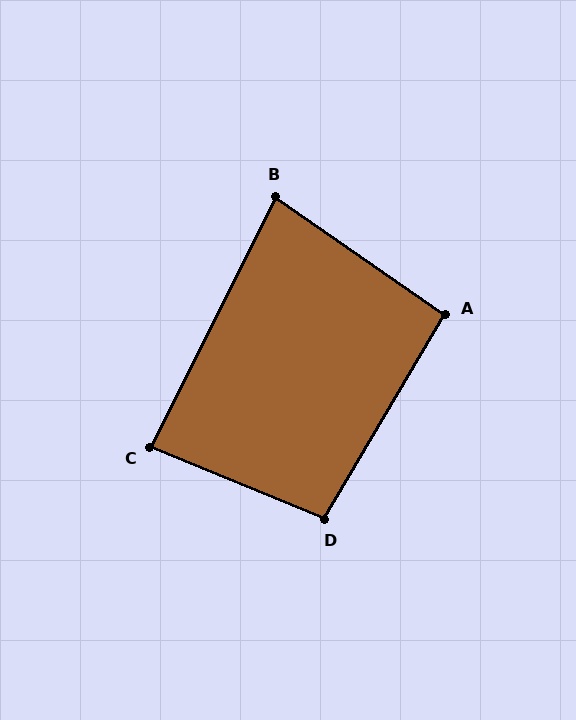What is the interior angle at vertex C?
Approximately 86 degrees (approximately right).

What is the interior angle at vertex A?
Approximately 94 degrees (approximately right).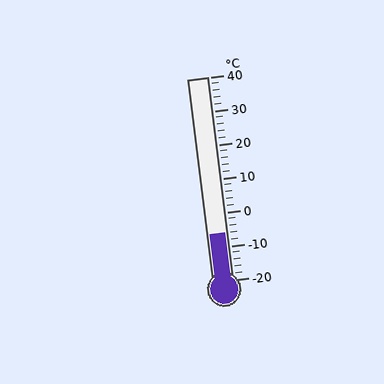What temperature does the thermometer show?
The thermometer shows approximately -6°C.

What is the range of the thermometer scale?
The thermometer scale ranges from -20°C to 40°C.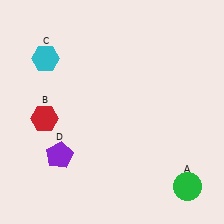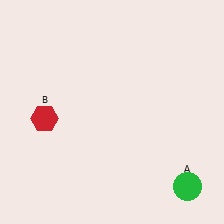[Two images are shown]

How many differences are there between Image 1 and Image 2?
There are 2 differences between the two images.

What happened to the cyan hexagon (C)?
The cyan hexagon (C) was removed in Image 2. It was in the top-left area of Image 1.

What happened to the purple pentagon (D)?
The purple pentagon (D) was removed in Image 2. It was in the bottom-left area of Image 1.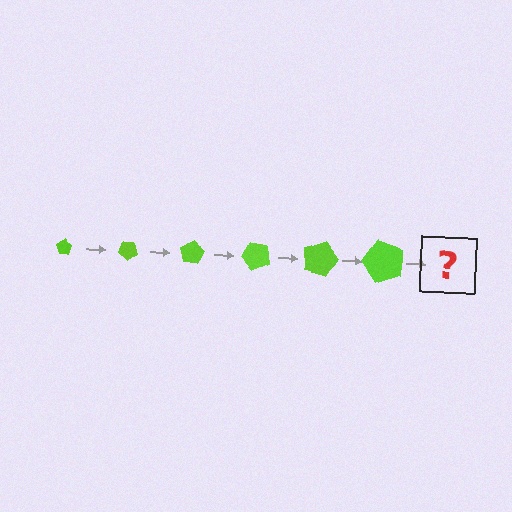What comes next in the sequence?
The next element should be a pentagon, larger than the previous one and rotated 240 degrees from the start.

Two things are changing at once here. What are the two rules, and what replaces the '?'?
The two rules are that the pentagon grows larger each step and it rotates 40 degrees each step. The '?' should be a pentagon, larger than the previous one and rotated 240 degrees from the start.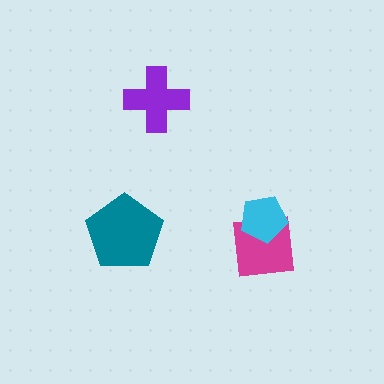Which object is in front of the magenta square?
The cyan pentagon is in front of the magenta square.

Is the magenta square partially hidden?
Yes, it is partially covered by another shape.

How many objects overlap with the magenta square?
1 object overlaps with the magenta square.